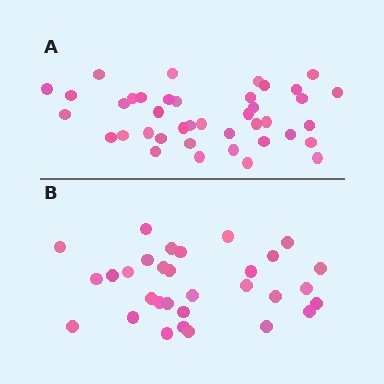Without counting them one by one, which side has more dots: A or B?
Region A (the top region) has more dots.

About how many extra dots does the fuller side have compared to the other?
Region A has roughly 8 or so more dots than region B.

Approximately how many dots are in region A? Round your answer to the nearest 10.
About 40 dots.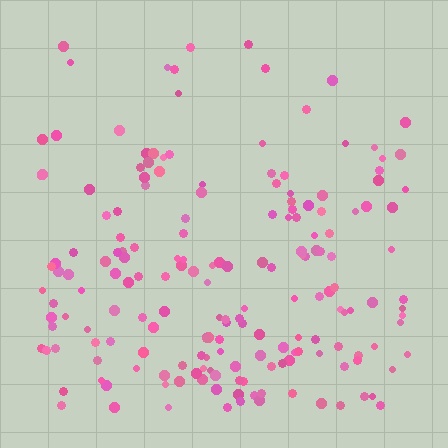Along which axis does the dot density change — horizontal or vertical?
Vertical.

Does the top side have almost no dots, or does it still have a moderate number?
Still a moderate number, just noticeably fewer than the bottom.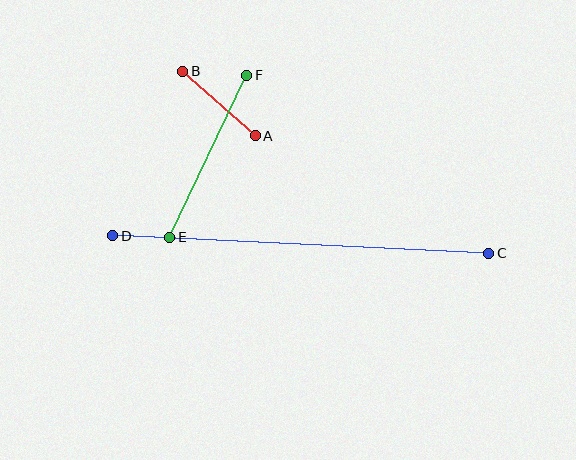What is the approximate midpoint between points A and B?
The midpoint is at approximately (219, 104) pixels.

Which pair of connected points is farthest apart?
Points C and D are farthest apart.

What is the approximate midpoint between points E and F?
The midpoint is at approximately (208, 156) pixels.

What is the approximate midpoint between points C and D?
The midpoint is at approximately (301, 245) pixels.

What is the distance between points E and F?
The distance is approximately 179 pixels.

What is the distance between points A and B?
The distance is approximately 97 pixels.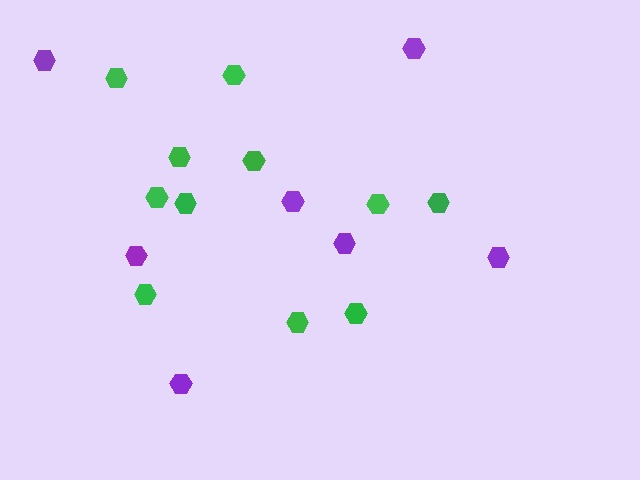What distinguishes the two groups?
There are 2 groups: one group of purple hexagons (7) and one group of green hexagons (11).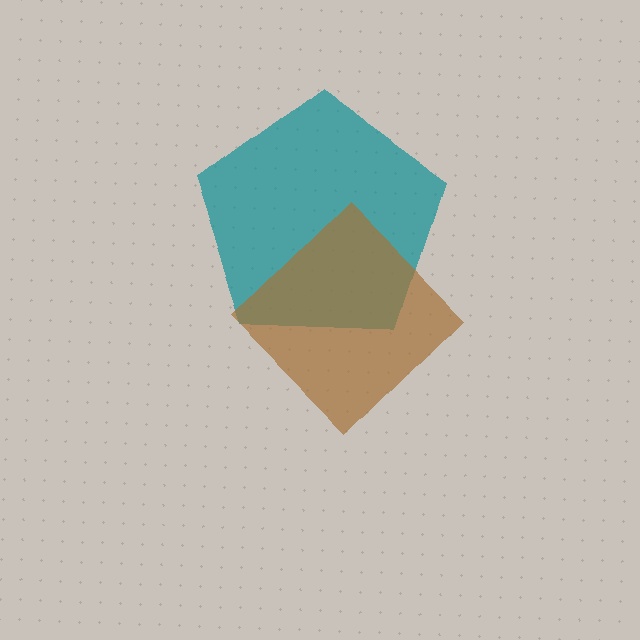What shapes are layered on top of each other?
The layered shapes are: a teal pentagon, a brown diamond.